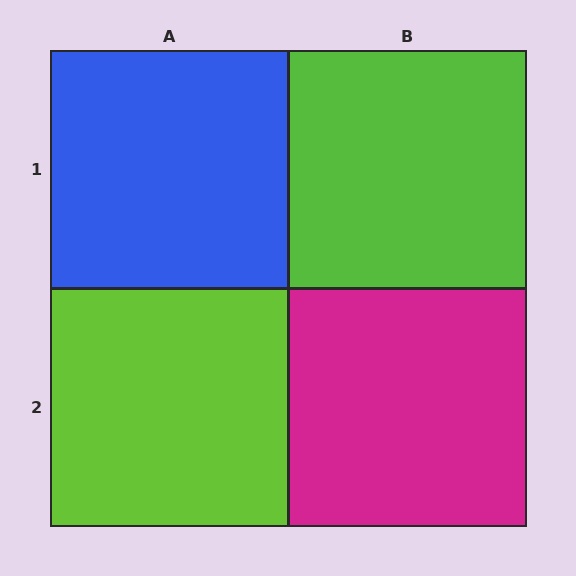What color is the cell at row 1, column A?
Blue.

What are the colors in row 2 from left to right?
Lime, magenta.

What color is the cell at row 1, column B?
Lime.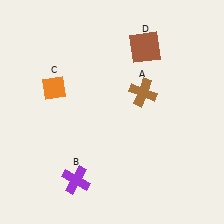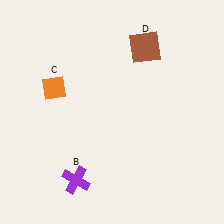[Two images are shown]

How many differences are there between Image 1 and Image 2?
There is 1 difference between the two images.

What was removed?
The brown cross (A) was removed in Image 2.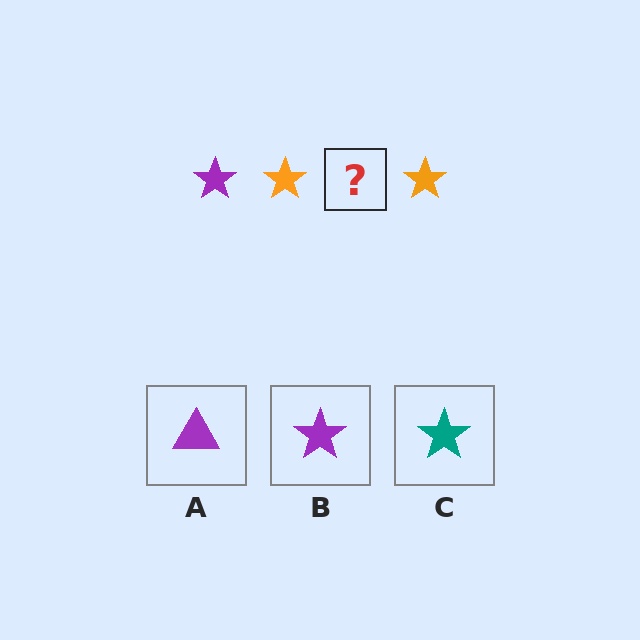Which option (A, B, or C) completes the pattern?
B.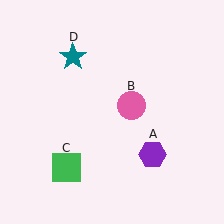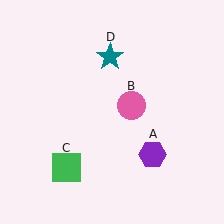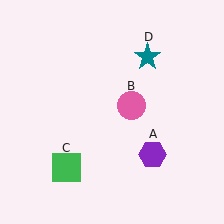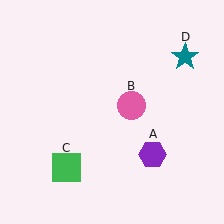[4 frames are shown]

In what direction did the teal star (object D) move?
The teal star (object D) moved right.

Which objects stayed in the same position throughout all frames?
Purple hexagon (object A) and pink circle (object B) and green square (object C) remained stationary.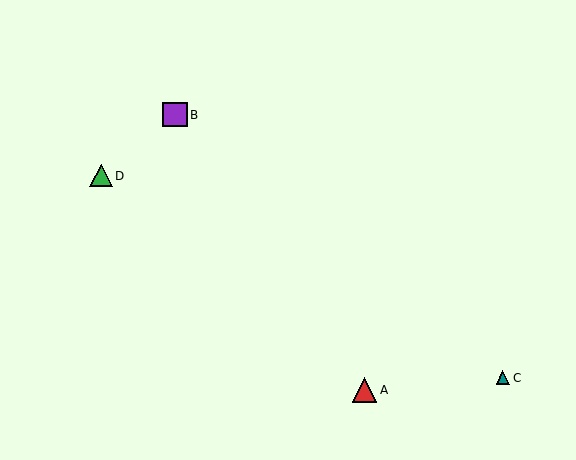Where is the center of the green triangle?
The center of the green triangle is at (101, 176).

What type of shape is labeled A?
Shape A is a red triangle.